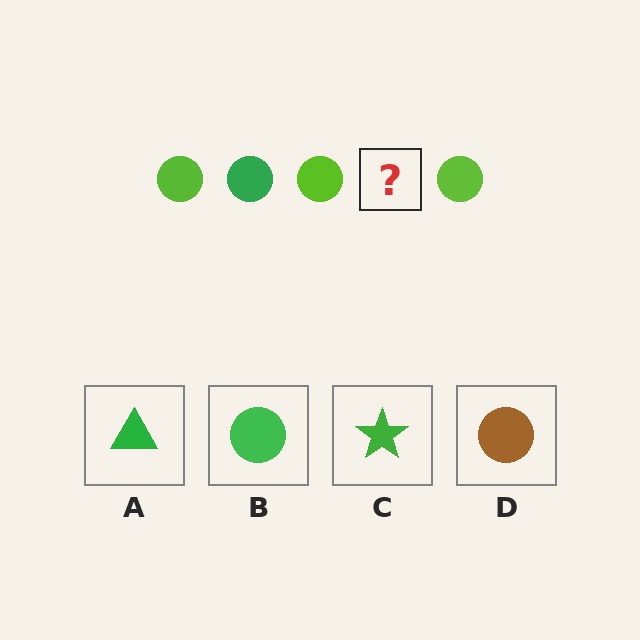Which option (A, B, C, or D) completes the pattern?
B.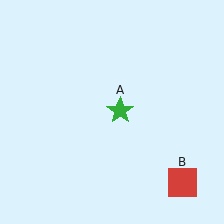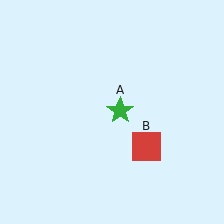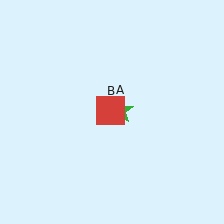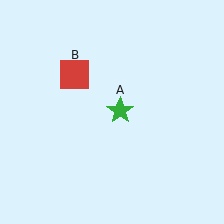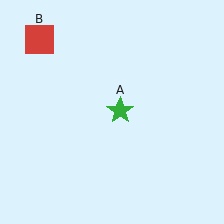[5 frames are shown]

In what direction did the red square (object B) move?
The red square (object B) moved up and to the left.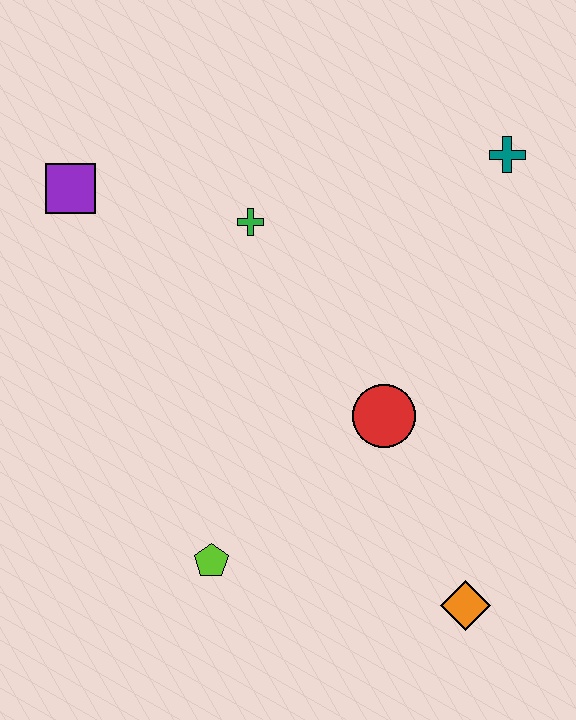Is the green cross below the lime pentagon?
No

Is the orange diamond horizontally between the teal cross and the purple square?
Yes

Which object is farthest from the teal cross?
The lime pentagon is farthest from the teal cross.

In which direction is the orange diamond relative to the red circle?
The orange diamond is below the red circle.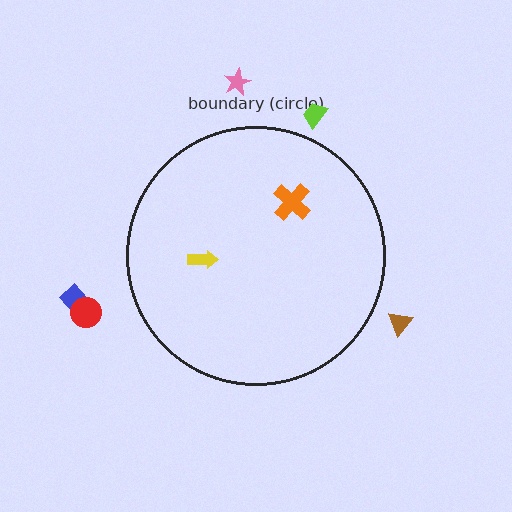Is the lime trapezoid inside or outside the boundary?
Outside.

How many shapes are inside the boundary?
2 inside, 5 outside.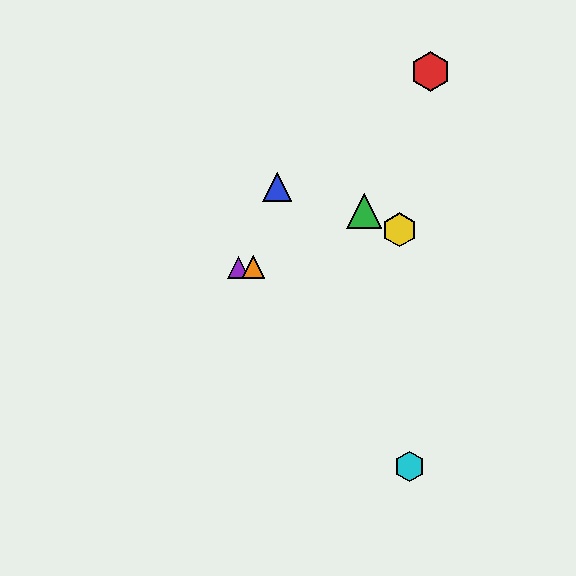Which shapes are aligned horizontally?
The purple triangle, the orange triangle are aligned horizontally.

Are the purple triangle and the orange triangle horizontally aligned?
Yes, both are at y≈267.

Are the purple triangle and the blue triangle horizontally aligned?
No, the purple triangle is at y≈267 and the blue triangle is at y≈187.